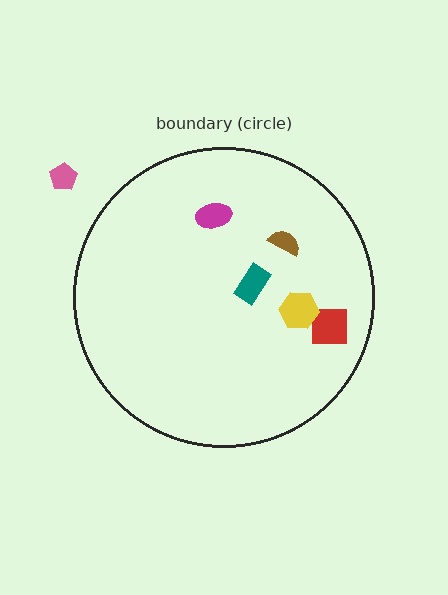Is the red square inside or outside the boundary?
Inside.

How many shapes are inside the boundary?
5 inside, 1 outside.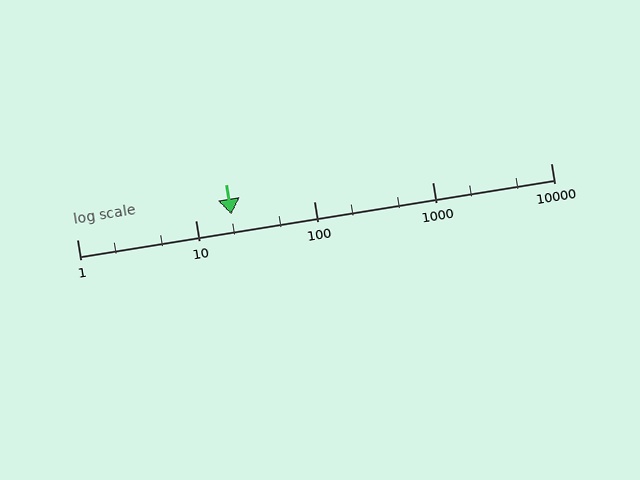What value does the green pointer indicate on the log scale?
The pointer indicates approximately 20.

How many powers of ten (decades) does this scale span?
The scale spans 4 decades, from 1 to 10000.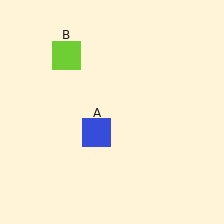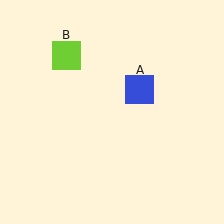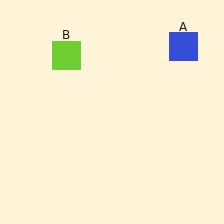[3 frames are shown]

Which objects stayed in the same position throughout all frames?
Lime square (object B) remained stationary.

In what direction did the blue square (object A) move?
The blue square (object A) moved up and to the right.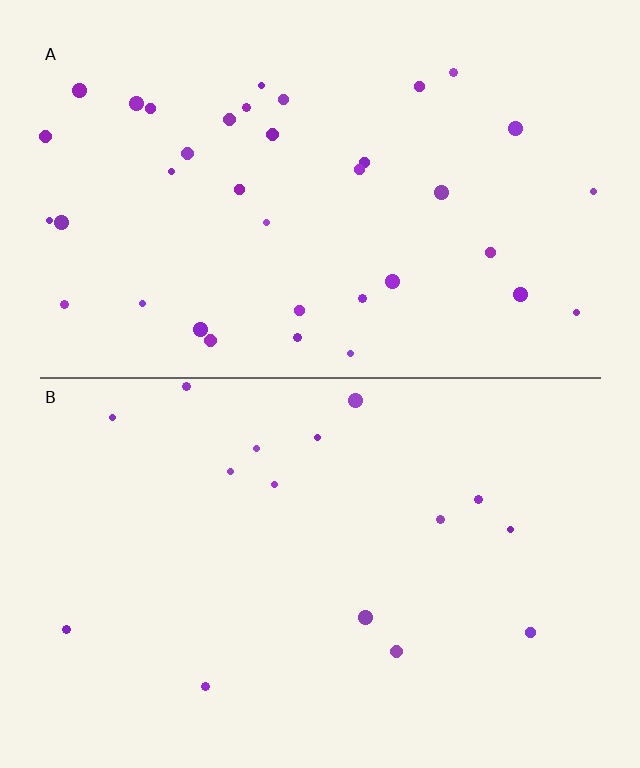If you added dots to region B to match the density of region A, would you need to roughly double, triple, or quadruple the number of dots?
Approximately double.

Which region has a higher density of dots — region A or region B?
A (the top).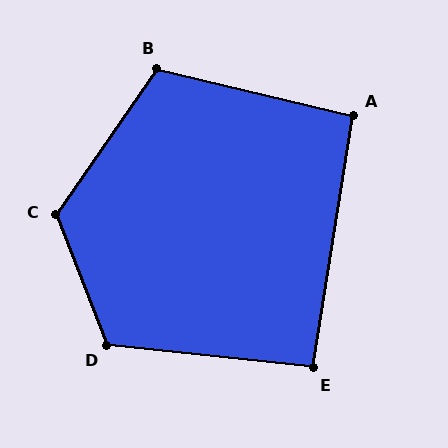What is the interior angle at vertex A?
Approximately 94 degrees (approximately right).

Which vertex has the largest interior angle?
C, at approximately 124 degrees.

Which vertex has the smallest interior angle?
E, at approximately 93 degrees.